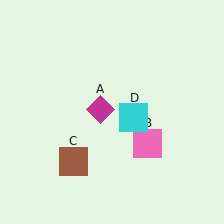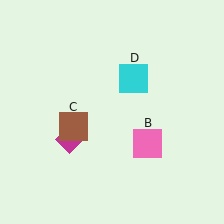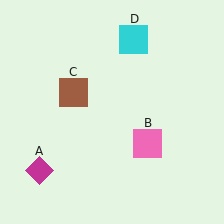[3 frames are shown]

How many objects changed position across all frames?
3 objects changed position: magenta diamond (object A), brown square (object C), cyan square (object D).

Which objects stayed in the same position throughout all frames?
Pink square (object B) remained stationary.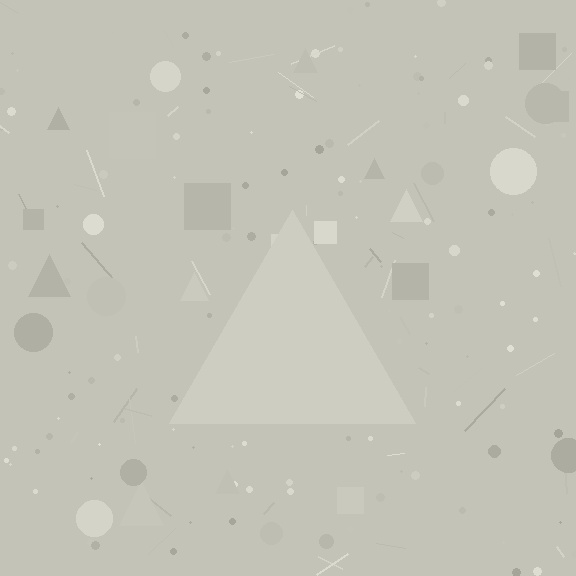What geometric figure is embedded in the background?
A triangle is embedded in the background.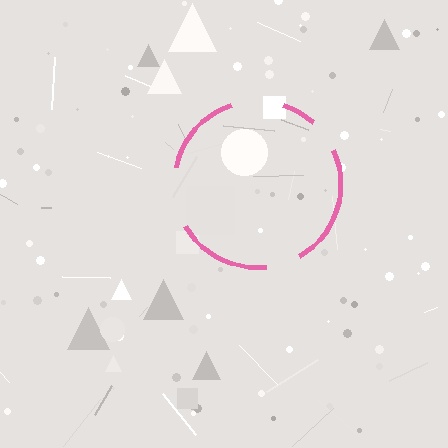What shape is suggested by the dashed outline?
The dashed outline suggests a circle.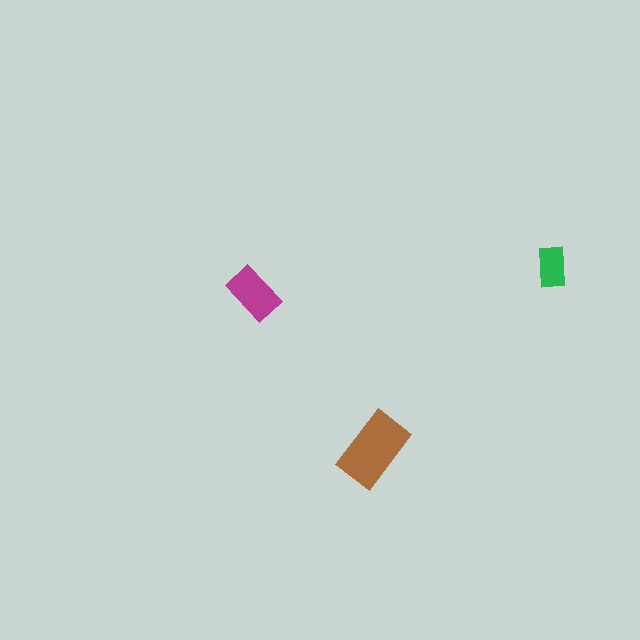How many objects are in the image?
There are 3 objects in the image.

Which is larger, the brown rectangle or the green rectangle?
The brown one.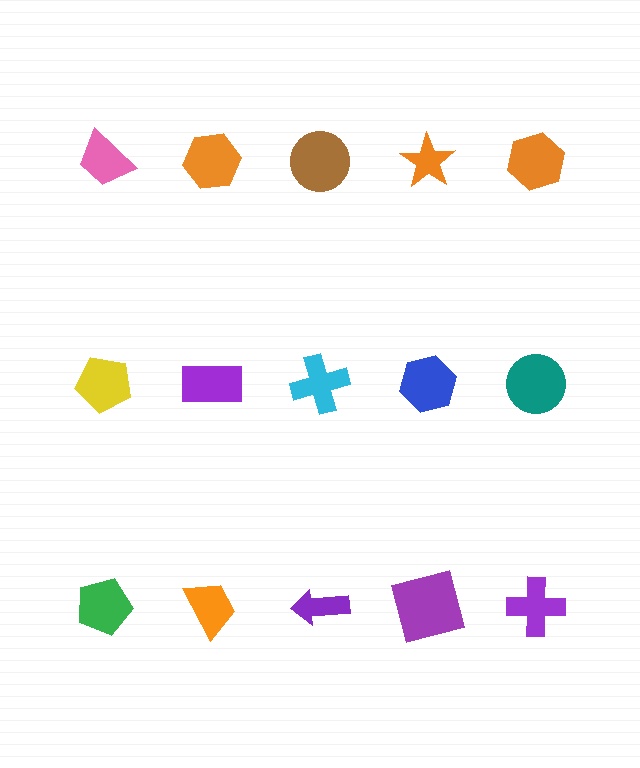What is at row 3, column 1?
A green pentagon.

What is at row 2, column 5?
A teal circle.